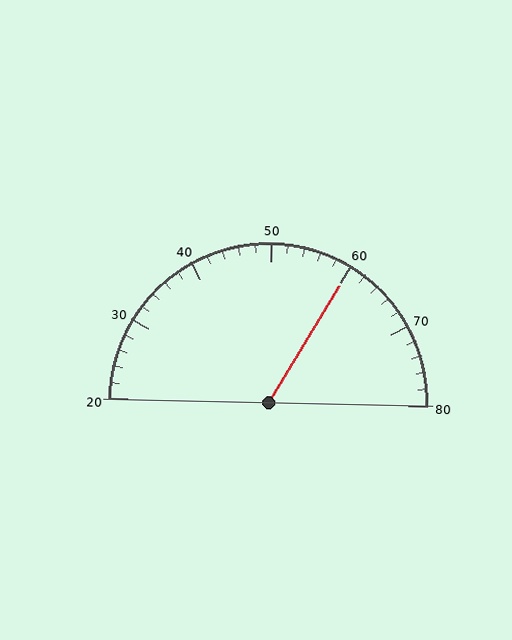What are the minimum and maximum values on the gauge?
The gauge ranges from 20 to 80.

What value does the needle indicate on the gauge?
The needle indicates approximately 60.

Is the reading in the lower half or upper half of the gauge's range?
The reading is in the upper half of the range (20 to 80).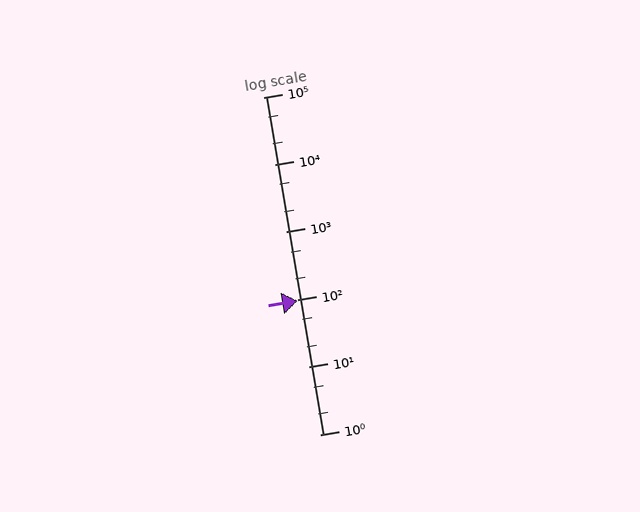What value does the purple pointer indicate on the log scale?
The pointer indicates approximately 95.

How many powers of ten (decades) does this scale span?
The scale spans 5 decades, from 1 to 100000.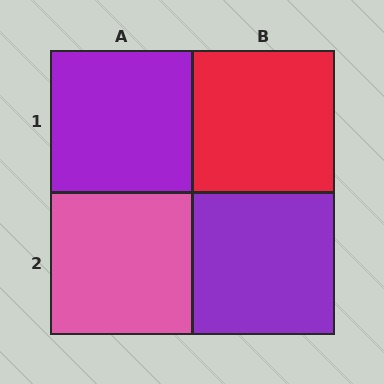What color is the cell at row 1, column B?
Red.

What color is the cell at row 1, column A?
Purple.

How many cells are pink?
1 cell is pink.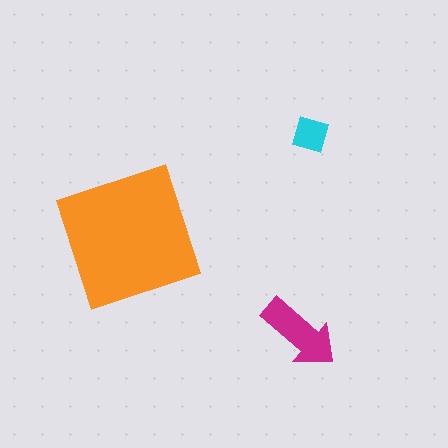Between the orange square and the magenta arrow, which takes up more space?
The orange square.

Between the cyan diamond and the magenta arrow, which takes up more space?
The magenta arrow.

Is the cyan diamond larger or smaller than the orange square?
Smaller.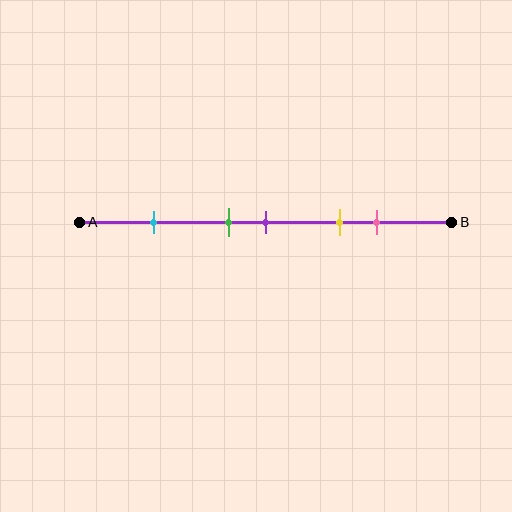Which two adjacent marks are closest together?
The green and purple marks are the closest adjacent pair.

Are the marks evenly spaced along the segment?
No, the marks are not evenly spaced.